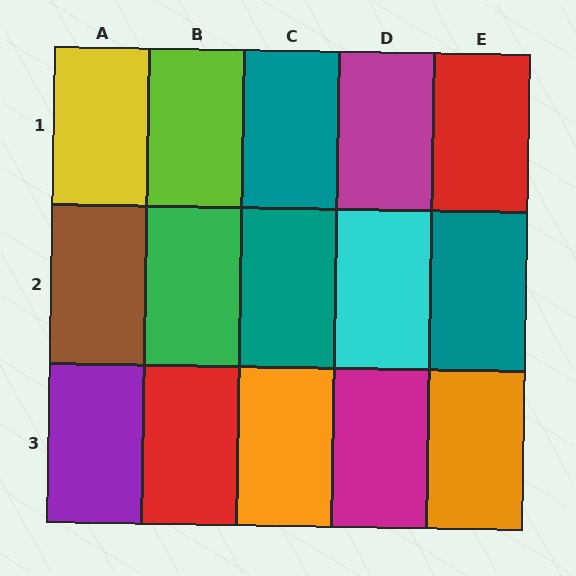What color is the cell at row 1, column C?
Teal.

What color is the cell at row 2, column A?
Brown.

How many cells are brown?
1 cell is brown.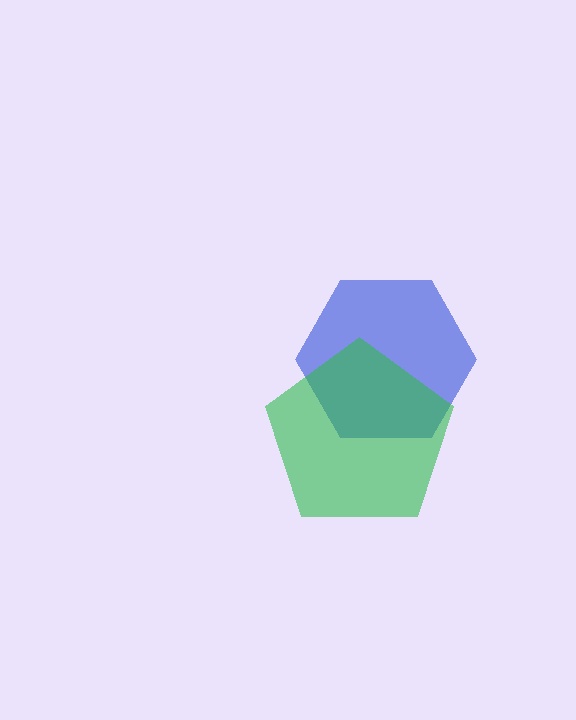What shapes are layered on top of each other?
The layered shapes are: a blue hexagon, a green pentagon.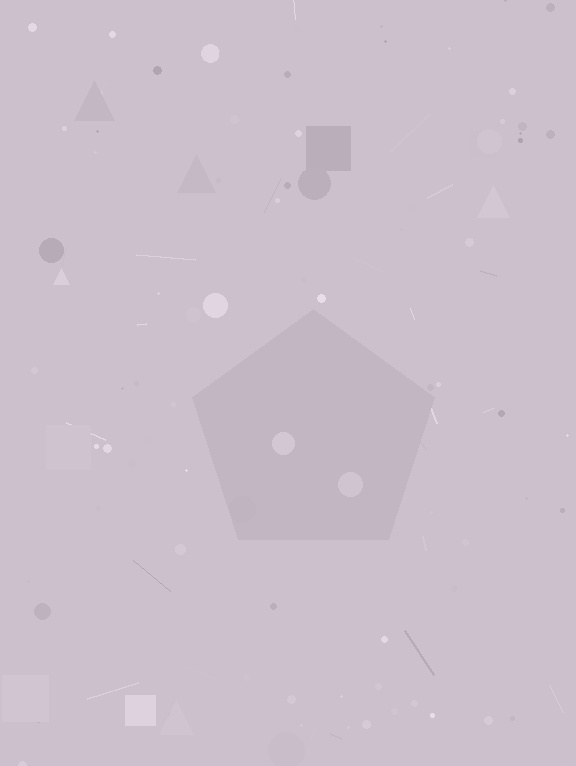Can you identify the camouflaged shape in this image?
The camouflaged shape is a pentagon.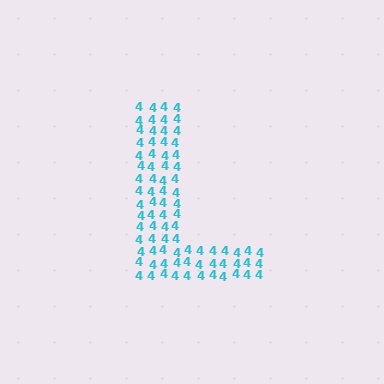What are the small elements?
The small elements are digit 4's.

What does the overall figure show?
The overall figure shows the letter L.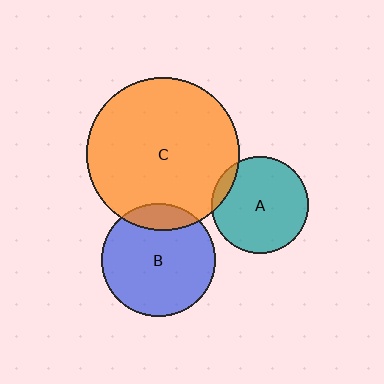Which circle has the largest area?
Circle C (orange).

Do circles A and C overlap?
Yes.